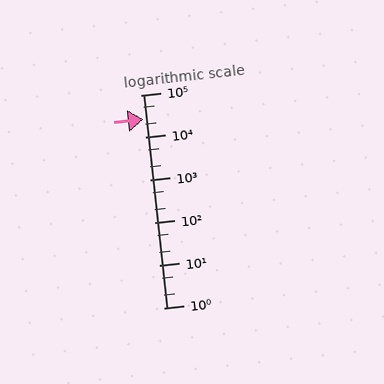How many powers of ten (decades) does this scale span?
The scale spans 5 decades, from 1 to 100000.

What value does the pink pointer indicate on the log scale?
The pointer indicates approximately 27000.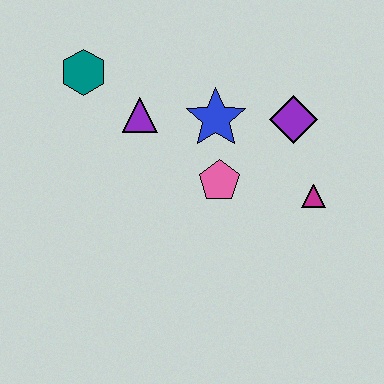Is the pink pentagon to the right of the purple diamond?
No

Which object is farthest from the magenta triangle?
The teal hexagon is farthest from the magenta triangle.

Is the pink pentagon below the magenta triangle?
No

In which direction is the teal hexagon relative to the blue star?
The teal hexagon is to the left of the blue star.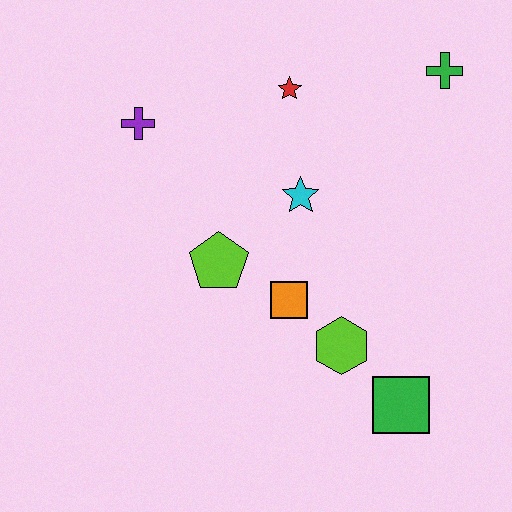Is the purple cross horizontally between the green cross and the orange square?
No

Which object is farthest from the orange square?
The green cross is farthest from the orange square.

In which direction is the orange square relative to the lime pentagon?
The orange square is to the right of the lime pentagon.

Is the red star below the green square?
No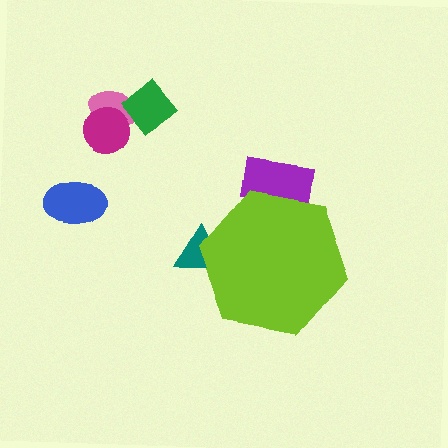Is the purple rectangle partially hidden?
Yes, the purple rectangle is partially hidden behind the lime hexagon.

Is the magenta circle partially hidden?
No, the magenta circle is fully visible.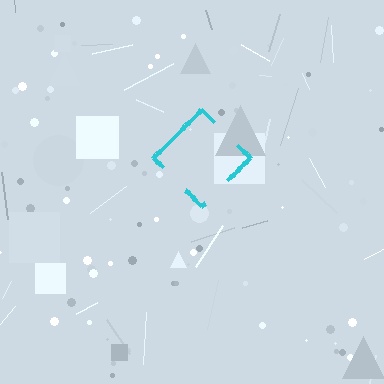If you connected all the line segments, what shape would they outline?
They would outline a diamond.